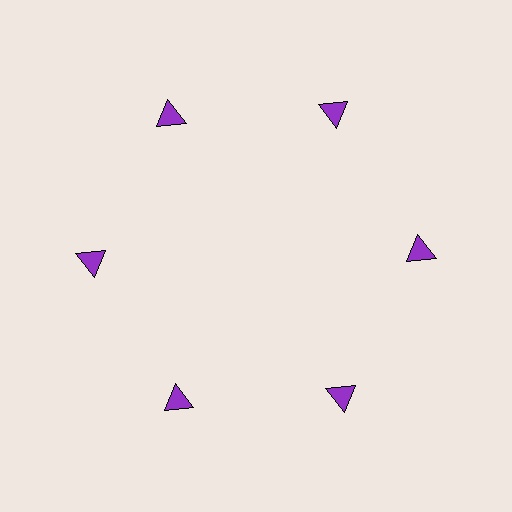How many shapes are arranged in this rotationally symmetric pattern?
There are 6 shapes, arranged in 6 groups of 1.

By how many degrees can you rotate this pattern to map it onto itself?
The pattern maps onto itself every 60 degrees of rotation.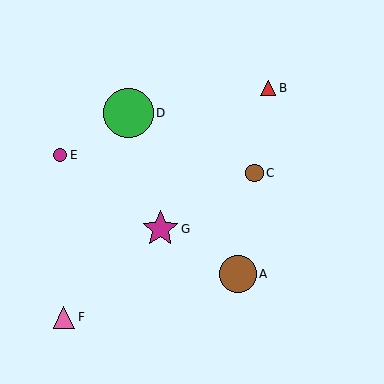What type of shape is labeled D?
Shape D is a green circle.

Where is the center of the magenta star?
The center of the magenta star is at (160, 229).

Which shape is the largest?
The green circle (labeled D) is the largest.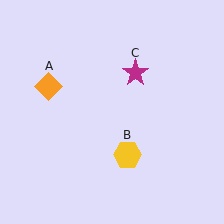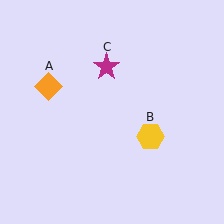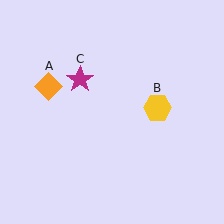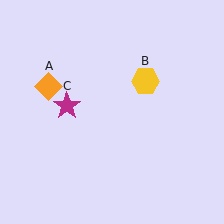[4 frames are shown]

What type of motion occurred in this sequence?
The yellow hexagon (object B), magenta star (object C) rotated counterclockwise around the center of the scene.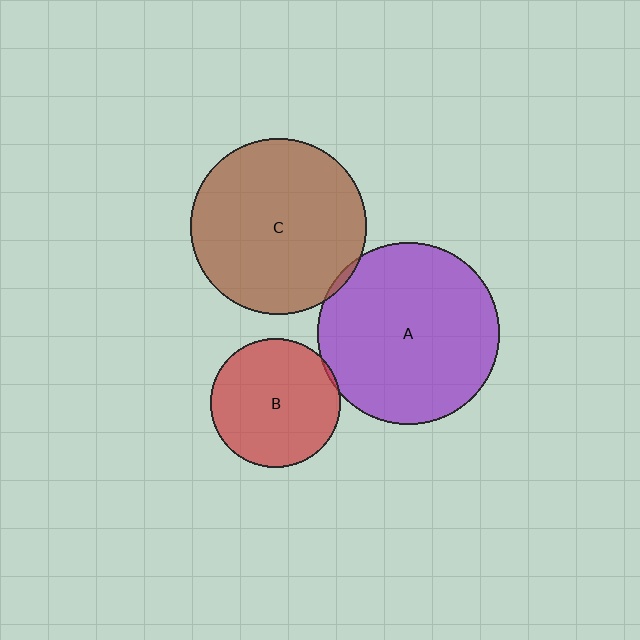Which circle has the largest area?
Circle A (purple).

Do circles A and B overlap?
Yes.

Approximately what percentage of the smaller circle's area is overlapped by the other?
Approximately 5%.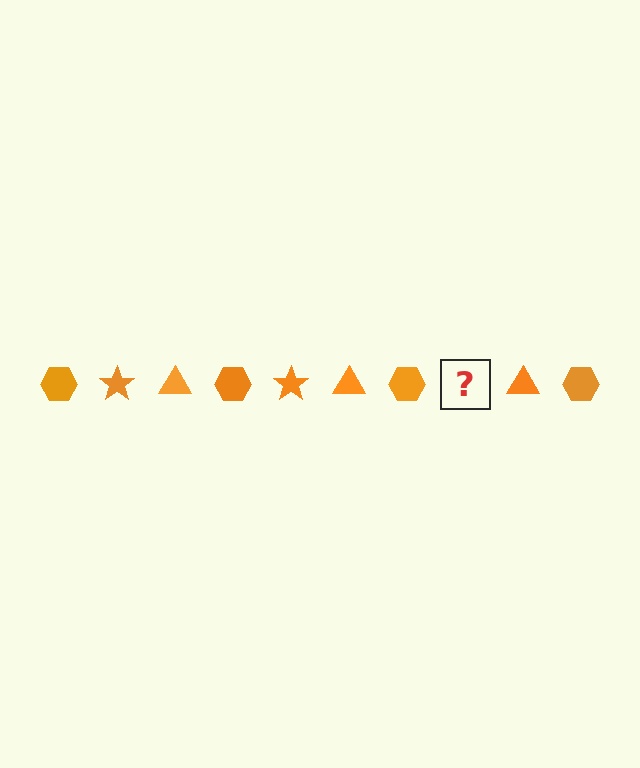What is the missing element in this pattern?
The missing element is an orange star.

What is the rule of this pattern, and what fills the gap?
The rule is that the pattern cycles through hexagon, star, triangle shapes in orange. The gap should be filled with an orange star.